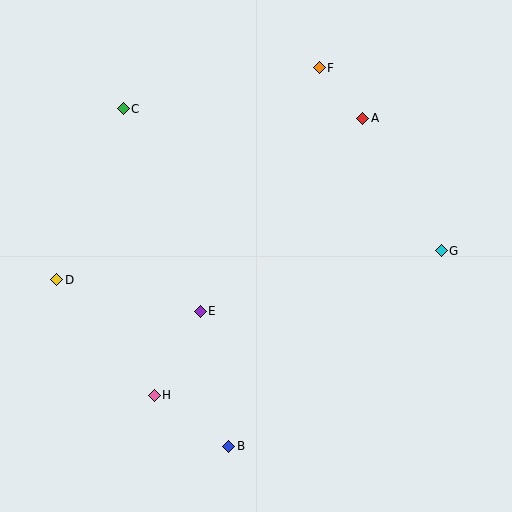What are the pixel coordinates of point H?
Point H is at (154, 395).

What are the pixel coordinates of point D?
Point D is at (57, 280).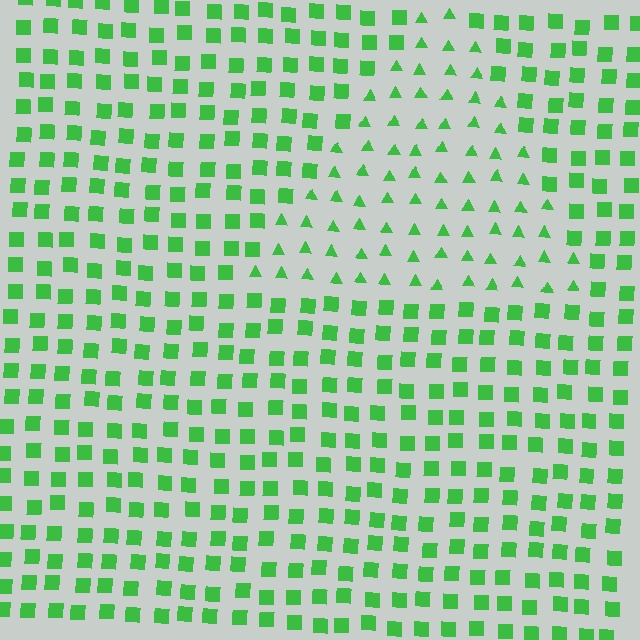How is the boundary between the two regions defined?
The boundary is defined by a change in element shape: triangles inside vs. squares outside. All elements share the same color and spacing.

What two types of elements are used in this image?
The image uses triangles inside the triangle region and squares outside it.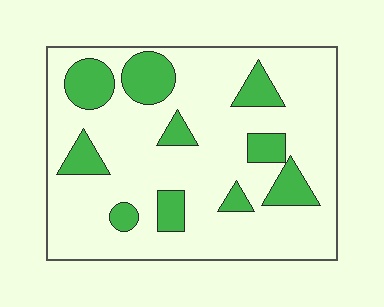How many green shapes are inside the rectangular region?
10.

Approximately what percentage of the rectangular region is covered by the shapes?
Approximately 20%.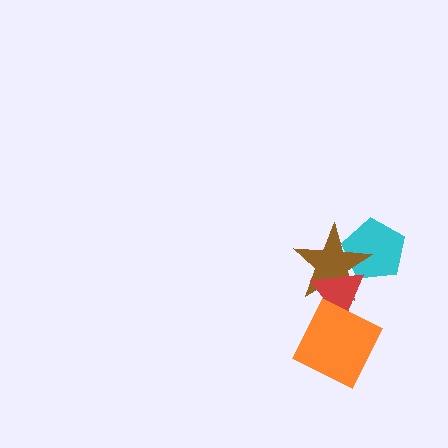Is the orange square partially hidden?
No, no other shape covers it.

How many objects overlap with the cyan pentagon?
2 objects overlap with the cyan pentagon.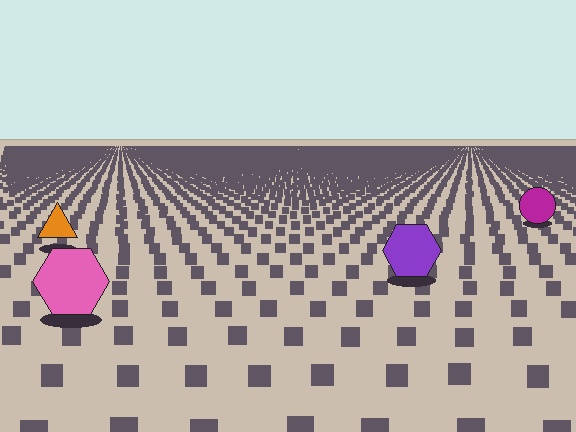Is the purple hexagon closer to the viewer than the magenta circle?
Yes. The purple hexagon is closer — you can tell from the texture gradient: the ground texture is coarser near it.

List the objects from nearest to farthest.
From nearest to farthest: the pink hexagon, the purple hexagon, the orange triangle, the magenta circle.